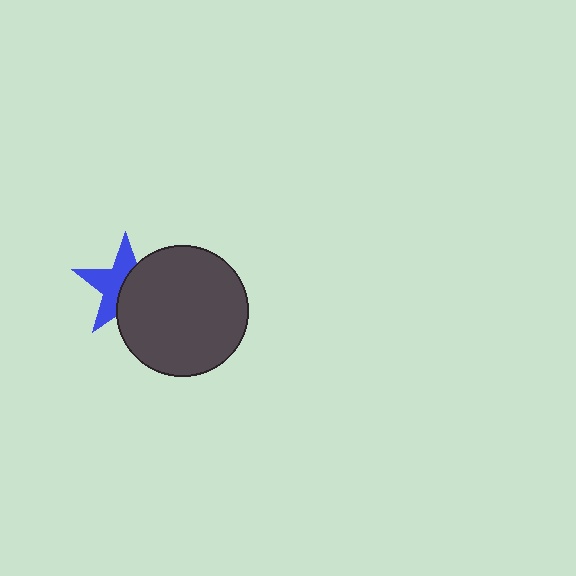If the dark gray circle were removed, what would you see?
You would see the complete blue star.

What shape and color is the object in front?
The object in front is a dark gray circle.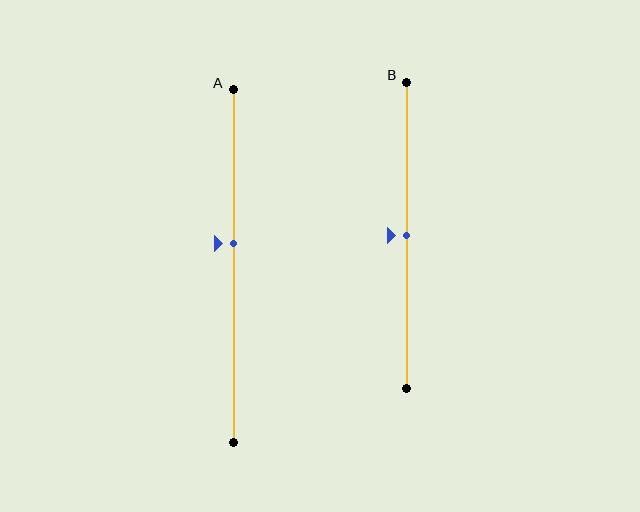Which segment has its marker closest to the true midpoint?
Segment B has its marker closest to the true midpoint.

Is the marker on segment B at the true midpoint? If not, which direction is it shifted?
Yes, the marker on segment B is at the true midpoint.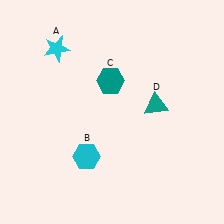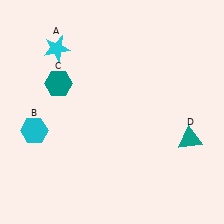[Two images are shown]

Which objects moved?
The objects that moved are: the cyan hexagon (B), the teal hexagon (C), the teal triangle (D).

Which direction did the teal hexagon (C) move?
The teal hexagon (C) moved left.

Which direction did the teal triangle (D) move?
The teal triangle (D) moved down.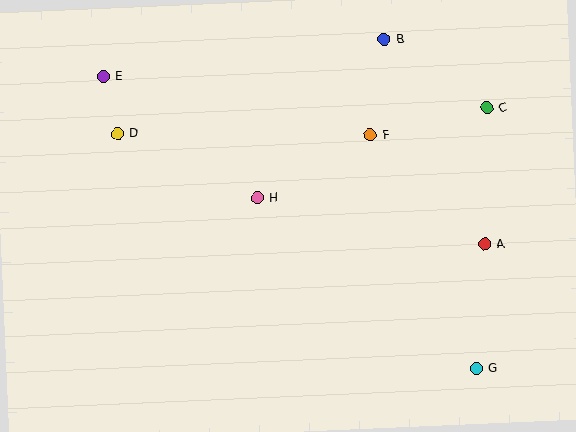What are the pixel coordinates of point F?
Point F is at (370, 135).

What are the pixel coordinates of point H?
Point H is at (258, 198).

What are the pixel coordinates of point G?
Point G is at (476, 369).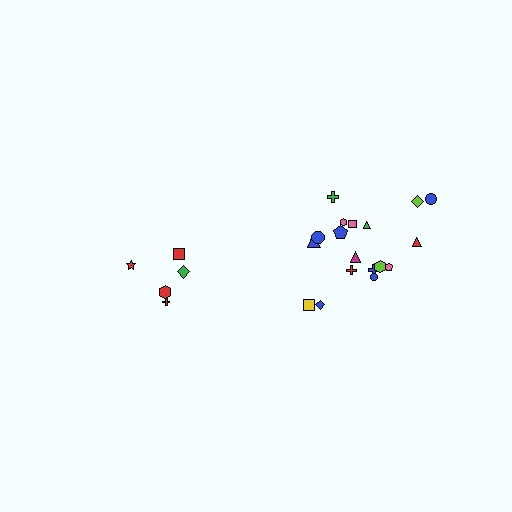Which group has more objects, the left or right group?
The right group.